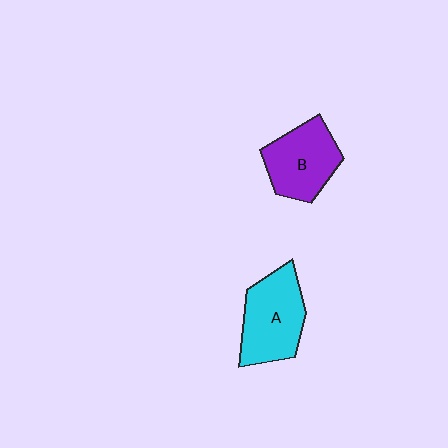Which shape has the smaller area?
Shape B (purple).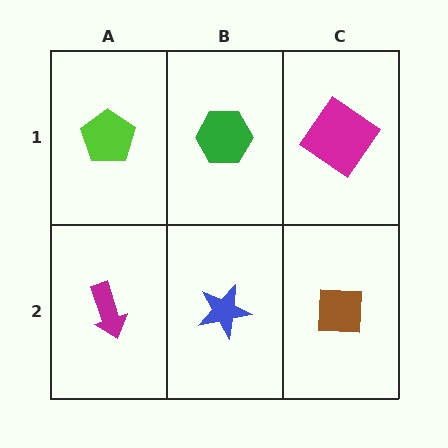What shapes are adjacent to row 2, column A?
A lime pentagon (row 1, column A), a blue star (row 2, column B).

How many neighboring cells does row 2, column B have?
3.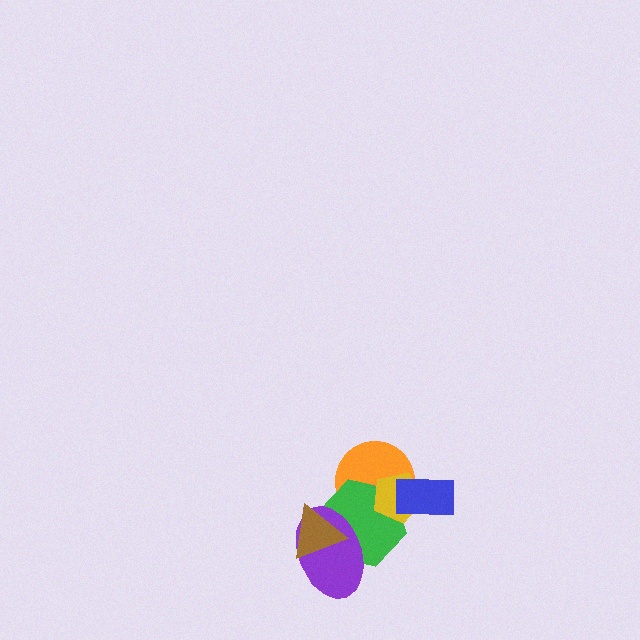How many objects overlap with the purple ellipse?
2 objects overlap with the purple ellipse.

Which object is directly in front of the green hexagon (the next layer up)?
The yellow pentagon is directly in front of the green hexagon.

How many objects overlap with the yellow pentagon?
3 objects overlap with the yellow pentagon.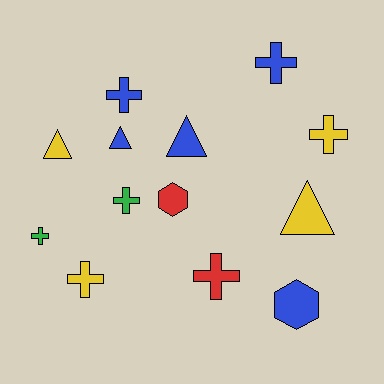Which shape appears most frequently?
Cross, with 7 objects.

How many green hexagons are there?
There are no green hexagons.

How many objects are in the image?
There are 13 objects.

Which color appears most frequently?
Blue, with 5 objects.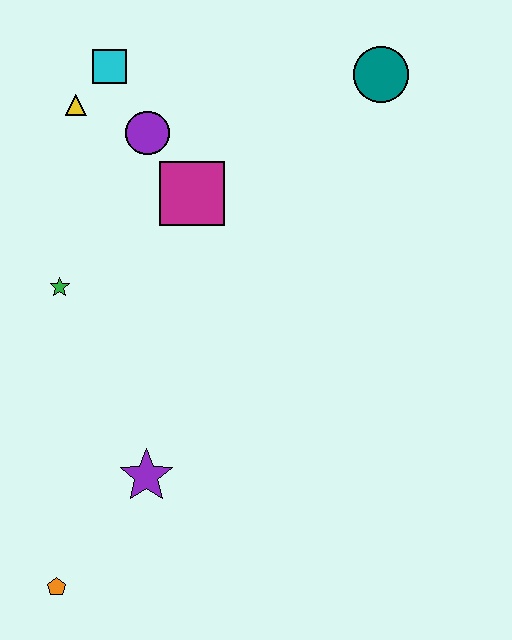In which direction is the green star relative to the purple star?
The green star is above the purple star.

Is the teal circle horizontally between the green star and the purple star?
No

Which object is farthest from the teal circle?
The orange pentagon is farthest from the teal circle.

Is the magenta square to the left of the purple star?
No